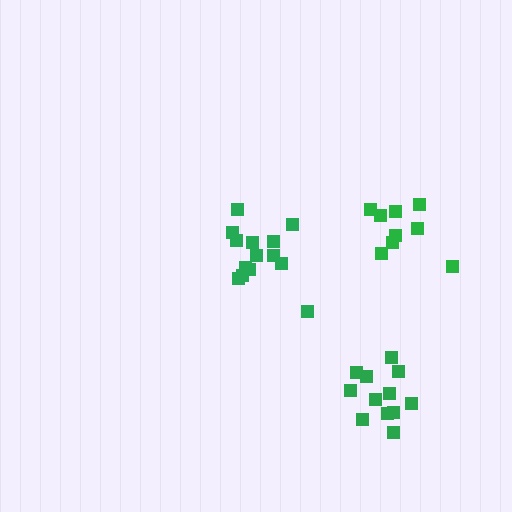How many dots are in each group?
Group 1: 12 dots, Group 2: 14 dots, Group 3: 9 dots (35 total).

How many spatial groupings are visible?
There are 3 spatial groupings.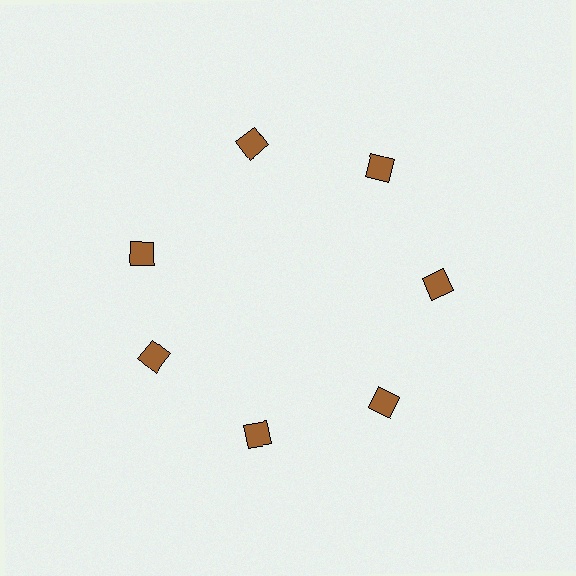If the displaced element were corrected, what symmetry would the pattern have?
It would have 7-fold rotational symmetry — the pattern would map onto itself every 51 degrees.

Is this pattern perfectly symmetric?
No. The 7 brown squares are arranged in a ring, but one element near the 10 o'clock position is rotated out of alignment along the ring, breaking the 7-fold rotational symmetry.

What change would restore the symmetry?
The symmetry would be restored by rotating it back into even spacing with its neighbors so that all 7 squares sit at equal angles and equal distance from the center.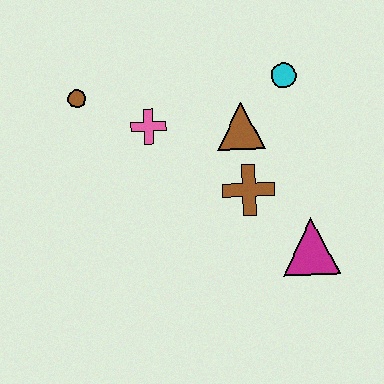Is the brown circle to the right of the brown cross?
No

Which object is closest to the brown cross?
The brown triangle is closest to the brown cross.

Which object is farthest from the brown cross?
The brown circle is farthest from the brown cross.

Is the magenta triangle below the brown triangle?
Yes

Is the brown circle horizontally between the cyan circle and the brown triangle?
No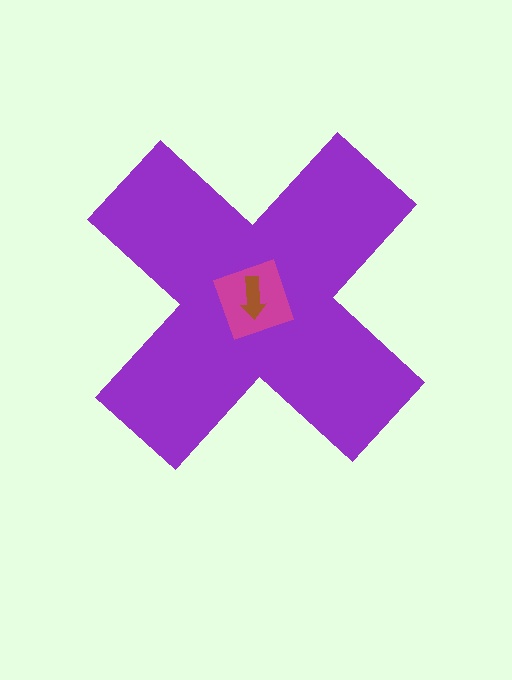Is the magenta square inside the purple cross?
Yes.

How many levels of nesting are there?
3.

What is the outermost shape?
The purple cross.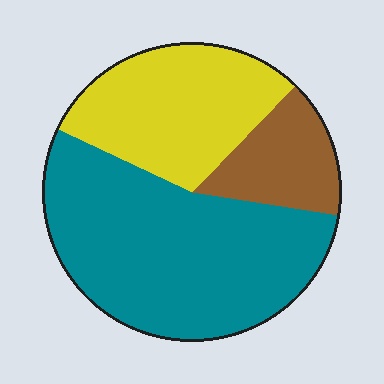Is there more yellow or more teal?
Teal.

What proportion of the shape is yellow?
Yellow covers around 30% of the shape.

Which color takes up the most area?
Teal, at roughly 55%.